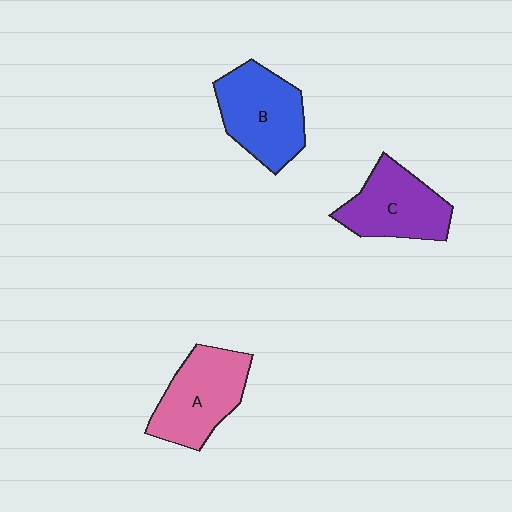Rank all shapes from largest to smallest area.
From largest to smallest: B (blue), A (pink), C (purple).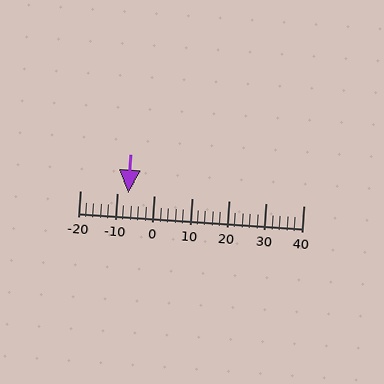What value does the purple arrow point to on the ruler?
The purple arrow points to approximately -7.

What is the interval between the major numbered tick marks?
The major tick marks are spaced 10 units apart.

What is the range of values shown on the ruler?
The ruler shows values from -20 to 40.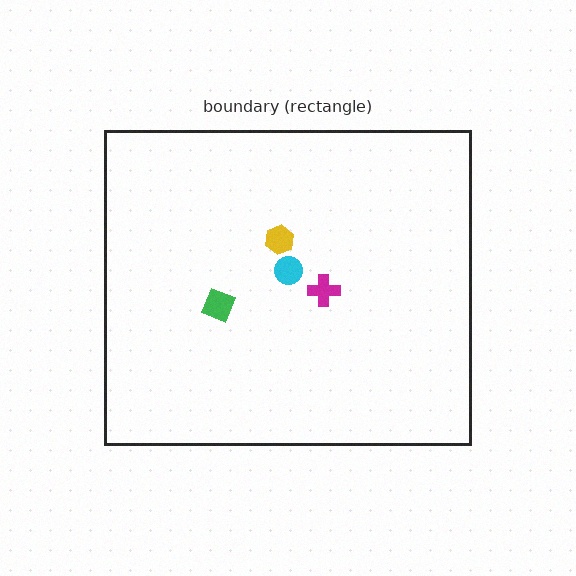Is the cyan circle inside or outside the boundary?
Inside.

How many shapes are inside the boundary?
4 inside, 0 outside.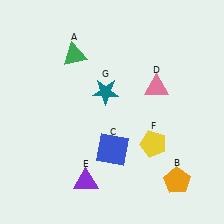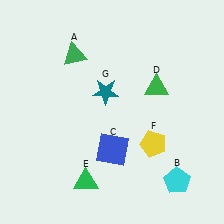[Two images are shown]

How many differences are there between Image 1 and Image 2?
There are 3 differences between the two images.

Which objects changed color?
B changed from orange to cyan. D changed from pink to green. E changed from purple to green.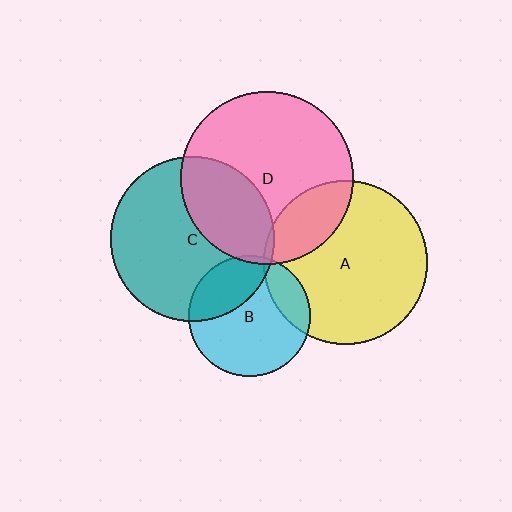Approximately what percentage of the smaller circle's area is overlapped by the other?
Approximately 20%.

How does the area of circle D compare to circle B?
Approximately 2.1 times.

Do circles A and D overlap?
Yes.